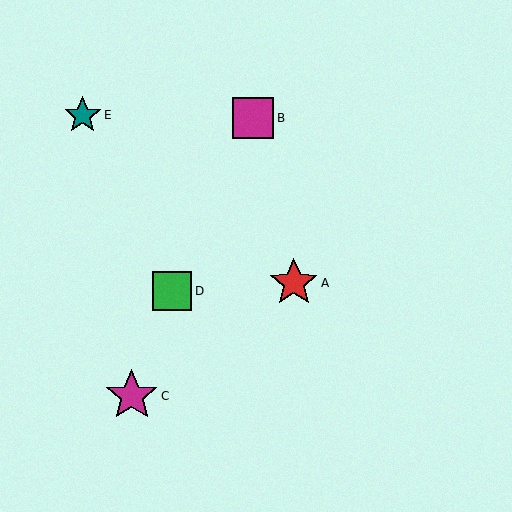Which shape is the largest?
The magenta star (labeled C) is the largest.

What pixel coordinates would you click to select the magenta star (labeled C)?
Click at (132, 396) to select the magenta star C.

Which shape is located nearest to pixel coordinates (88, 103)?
The teal star (labeled E) at (83, 115) is nearest to that location.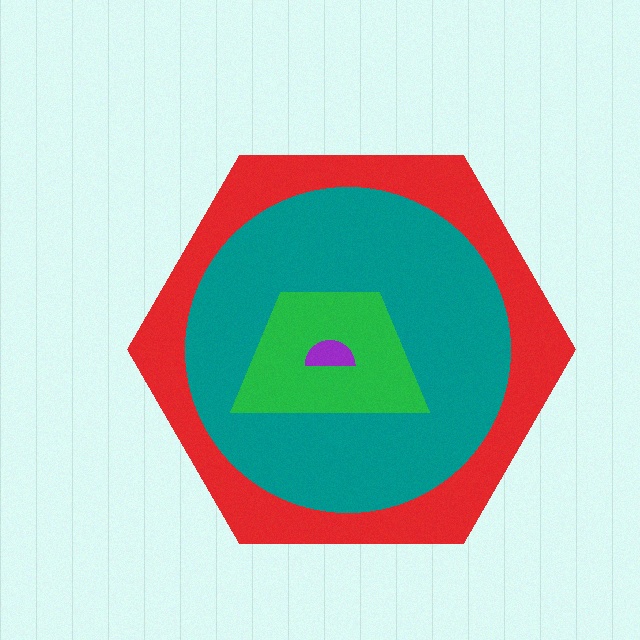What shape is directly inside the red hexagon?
The teal circle.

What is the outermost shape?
The red hexagon.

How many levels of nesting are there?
4.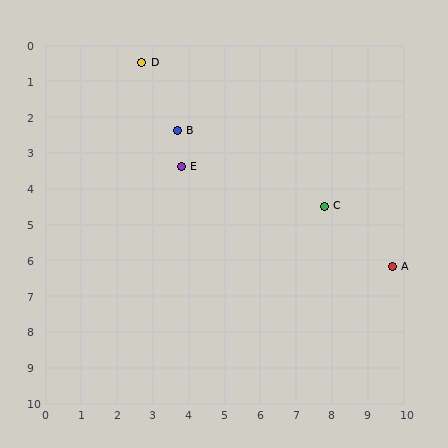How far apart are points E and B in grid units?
Points E and B are about 1.0 grid units apart.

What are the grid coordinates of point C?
Point C is at approximately (7.8, 4.5).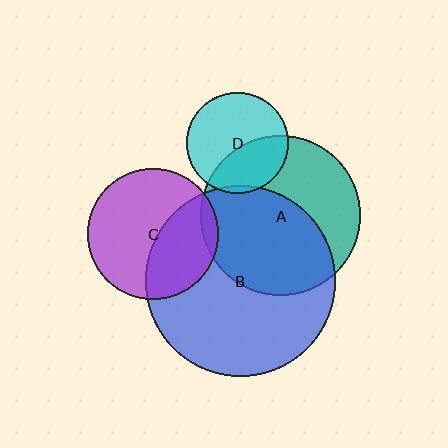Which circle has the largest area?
Circle B (blue).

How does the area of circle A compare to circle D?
Approximately 2.5 times.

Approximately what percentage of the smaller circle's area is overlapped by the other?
Approximately 5%.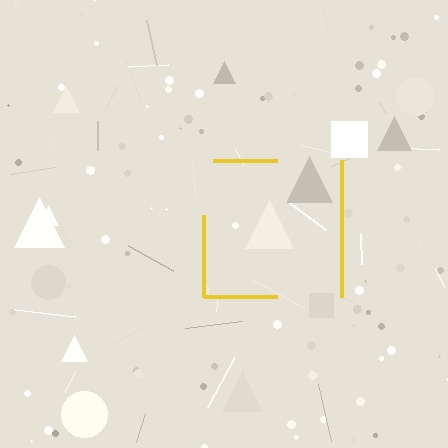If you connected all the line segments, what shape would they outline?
They would outline a square.